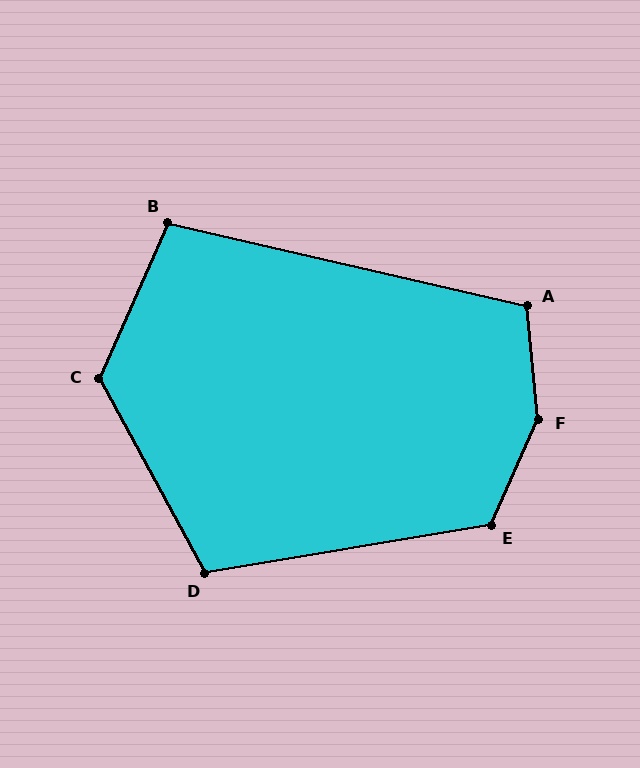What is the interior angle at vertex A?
Approximately 109 degrees (obtuse).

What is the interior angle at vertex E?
Approximately 124 degrees (obtuse).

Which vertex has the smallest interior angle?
B, at approximately 101 degrees.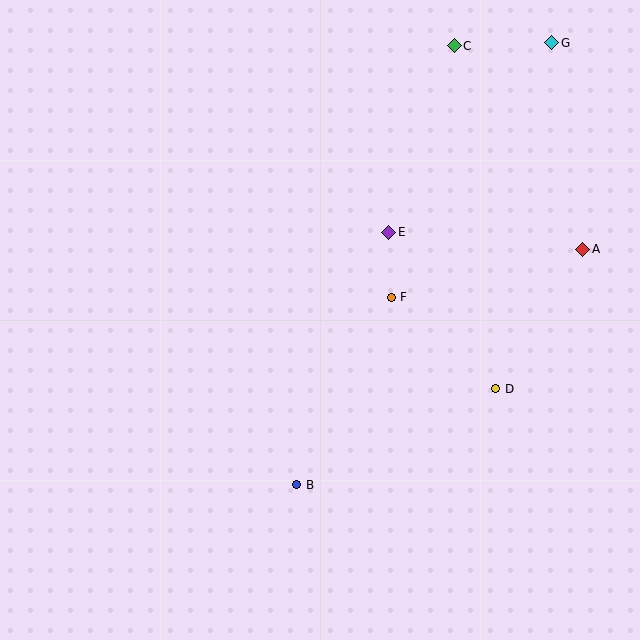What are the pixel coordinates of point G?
Point G is at (552, 43).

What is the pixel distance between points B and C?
The distance between B and C is 467 pixels.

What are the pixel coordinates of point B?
Point B is at (297, 485).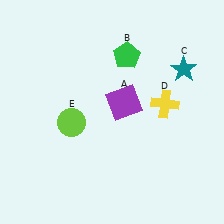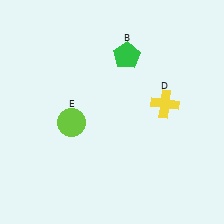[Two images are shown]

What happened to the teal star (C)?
The teal star (C) was removed in Image 2. It was in the top-right area of Image 1.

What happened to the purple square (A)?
The purple square (A) was removed in Image 2. It was in the top-right area of Image 1.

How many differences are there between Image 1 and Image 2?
There are 2 differences between the two images.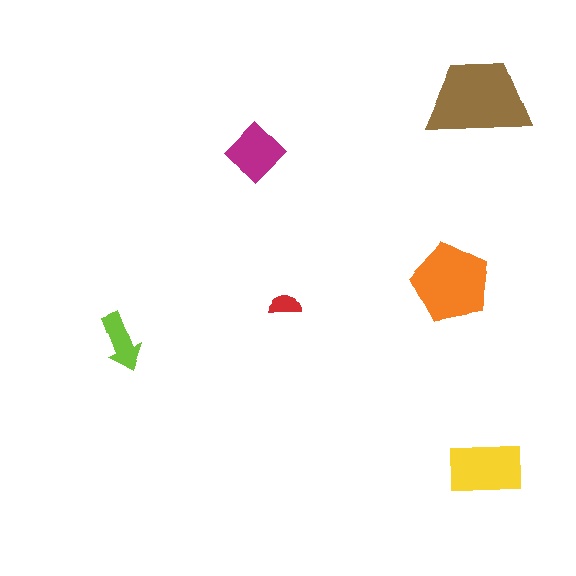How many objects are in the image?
There are 6 objects in the image.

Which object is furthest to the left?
The lime arrow is leftmost.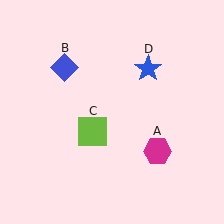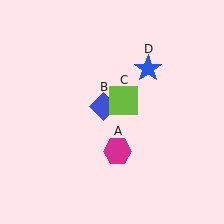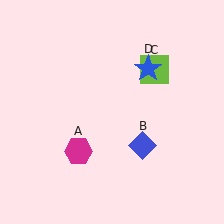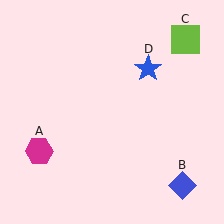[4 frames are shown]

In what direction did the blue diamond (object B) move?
The blue diamond (object B) moved down and to the right.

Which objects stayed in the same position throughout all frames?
Blue star (object D) remained stationary.